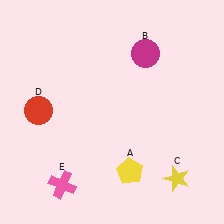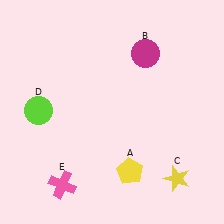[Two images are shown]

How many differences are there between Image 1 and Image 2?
There is 1 difference between the two images.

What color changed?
The circle (D) changed from red in Image 1 to lime in Image 2.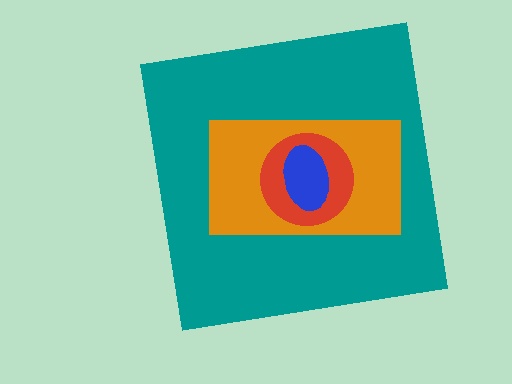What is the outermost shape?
The teal square.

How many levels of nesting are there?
4.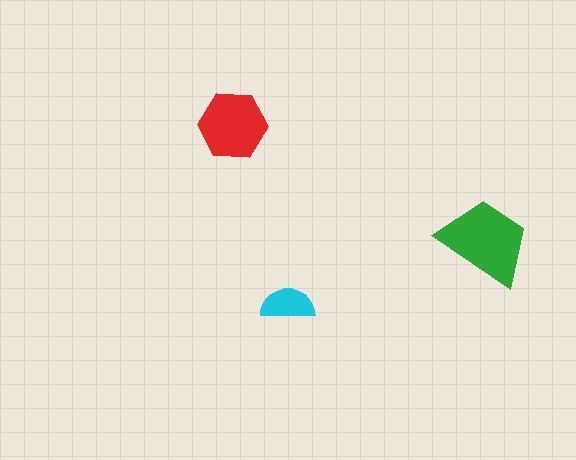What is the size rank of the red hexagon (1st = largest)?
2nd.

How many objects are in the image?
There are 3 objects in the image.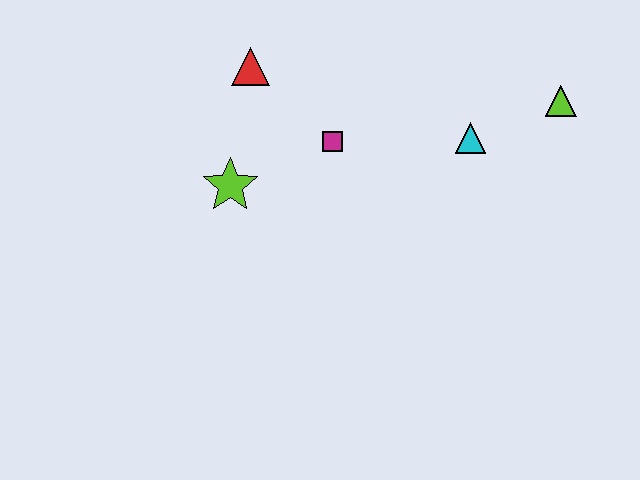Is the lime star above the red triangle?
No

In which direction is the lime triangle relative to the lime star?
The lime triangle is to the right of the lime star.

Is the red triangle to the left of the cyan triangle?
Yes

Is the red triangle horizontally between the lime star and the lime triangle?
Yes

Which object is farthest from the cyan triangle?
The lime star is farthest from the cyan triangle.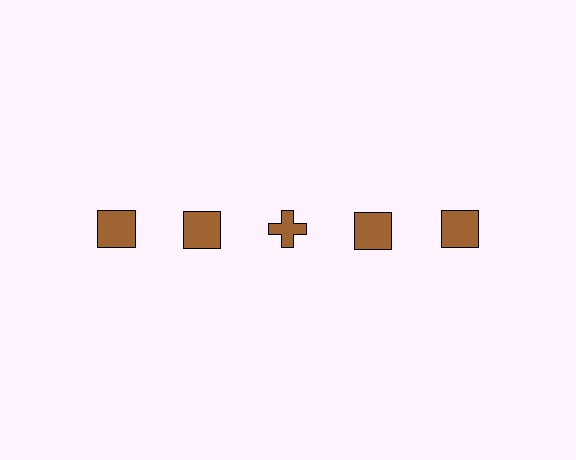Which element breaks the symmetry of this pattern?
The brown cross in the top row, center column breaks the symmetry. All other shapes are brown squares.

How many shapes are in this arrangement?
There are 5 shapes arranged in a grid pattern.